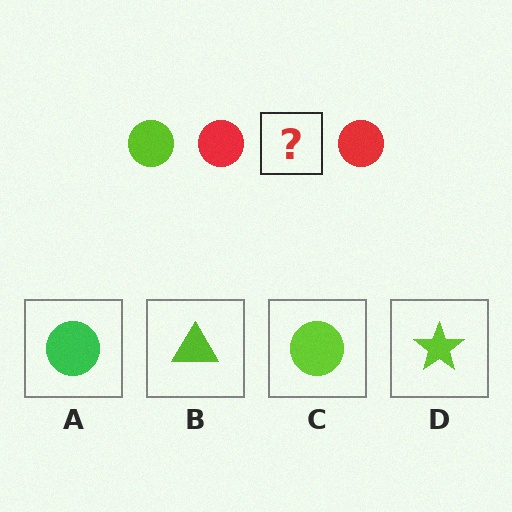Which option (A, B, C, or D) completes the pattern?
C.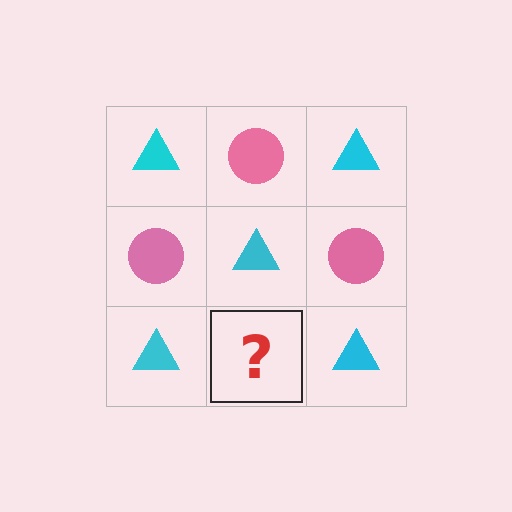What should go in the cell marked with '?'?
The missing cell should contain a pink circle.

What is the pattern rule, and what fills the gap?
The rule is that it alternates cyan triangle and pink circle in a checkerboard pattern. The gap should be filled with a pink circle.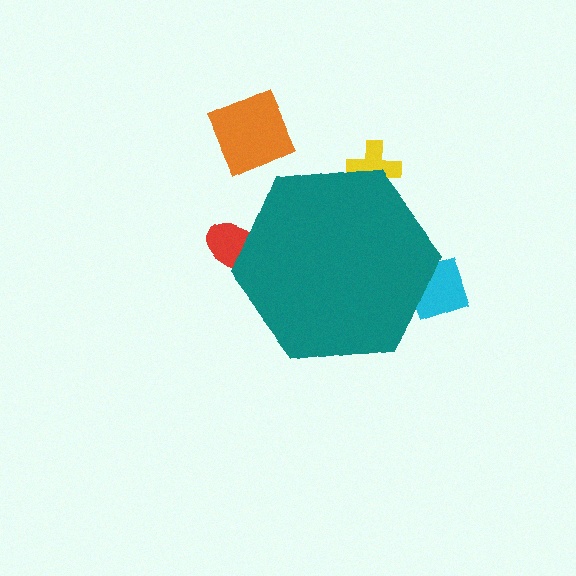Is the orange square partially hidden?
No, the orange square is fully visible.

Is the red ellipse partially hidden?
Yes, the red ellipse is partially hidden behind the teal hexagon.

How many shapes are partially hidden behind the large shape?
3 shapes are partially hidden.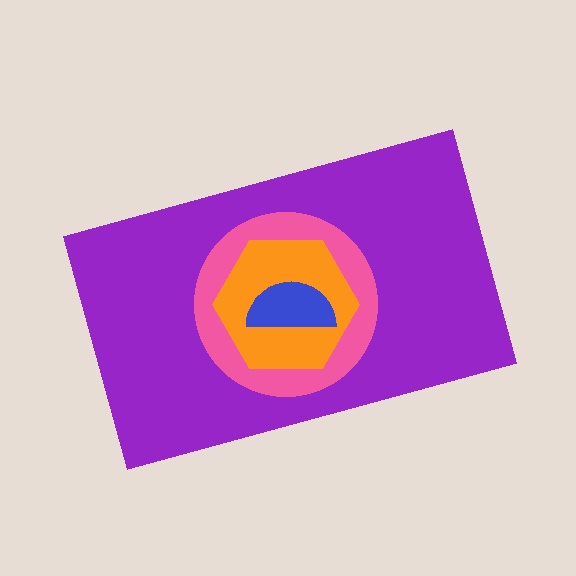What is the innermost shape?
The blue semicircle.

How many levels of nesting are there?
4.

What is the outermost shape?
The purple rectangle.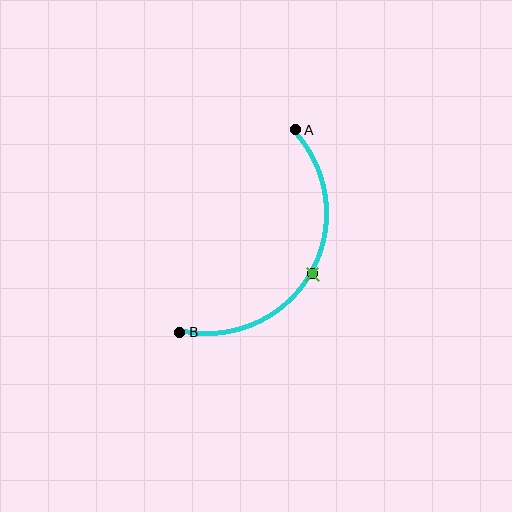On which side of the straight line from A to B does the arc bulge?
The arc bulges to the right of the straight line connecting A and B.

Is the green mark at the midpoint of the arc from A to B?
Yes. The green mark lies on the arc at equal arc-length from both A and B — it is the arc midpoint.